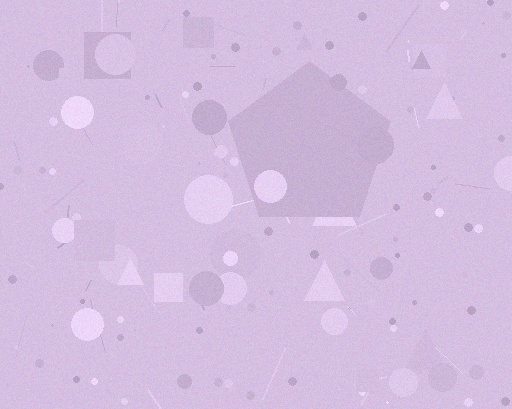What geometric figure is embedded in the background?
A pentagon is embedded in the background.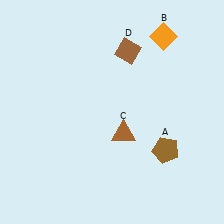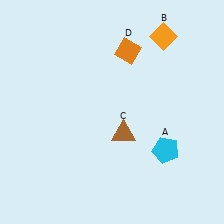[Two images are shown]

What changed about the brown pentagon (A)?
In Image 1, A is brown. In Image 2, it changed to cyan.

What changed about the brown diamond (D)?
In Image 1, D is brown. In Image 2, it changed to orange.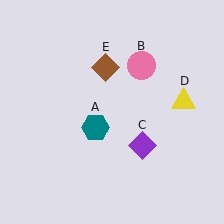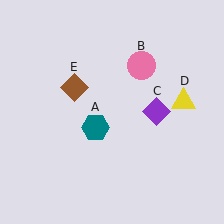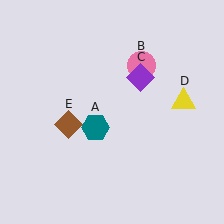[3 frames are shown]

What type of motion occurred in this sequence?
The purple diamond (object C), brown diamond (object E) rotated counterclockwise around the center of the scene.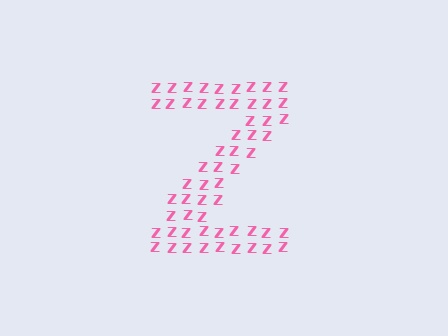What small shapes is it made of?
It is made of small letter Z's.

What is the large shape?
The large shape is the letter Z.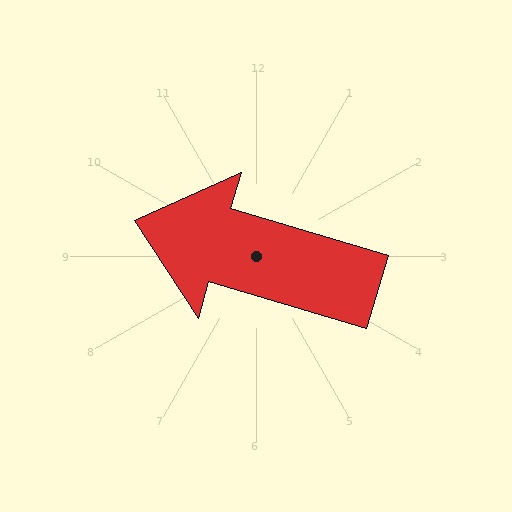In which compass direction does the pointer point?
West.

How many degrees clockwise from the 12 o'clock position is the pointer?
Approximately 286 degrees.